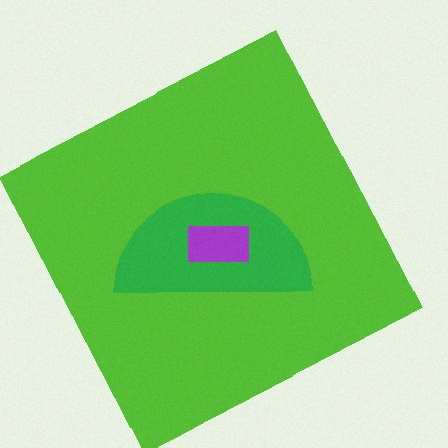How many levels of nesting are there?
3.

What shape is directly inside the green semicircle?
The purple rectangle.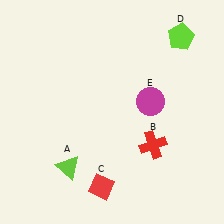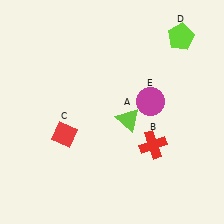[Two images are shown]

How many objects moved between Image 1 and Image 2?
2 objects moved between the two images.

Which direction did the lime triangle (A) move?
The lime triangle (A) moved right.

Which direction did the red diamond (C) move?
The red diamond (C) moved up.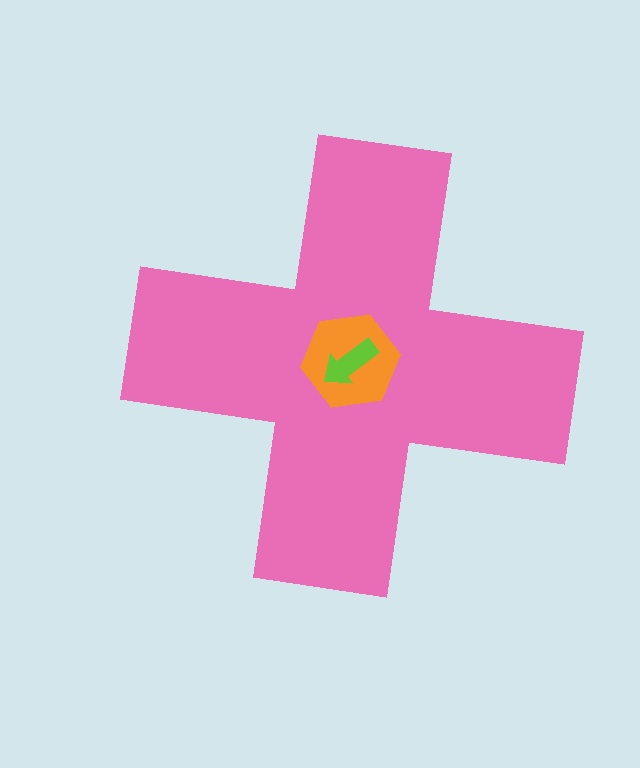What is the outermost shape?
The pink cross.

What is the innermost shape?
The lime arrow.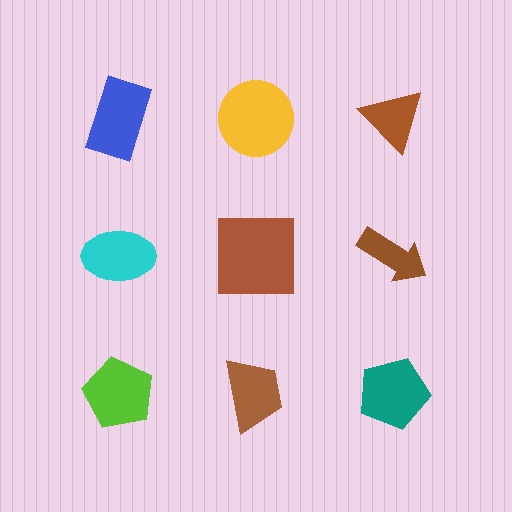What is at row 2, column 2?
A brown square.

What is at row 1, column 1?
A blue rectangle.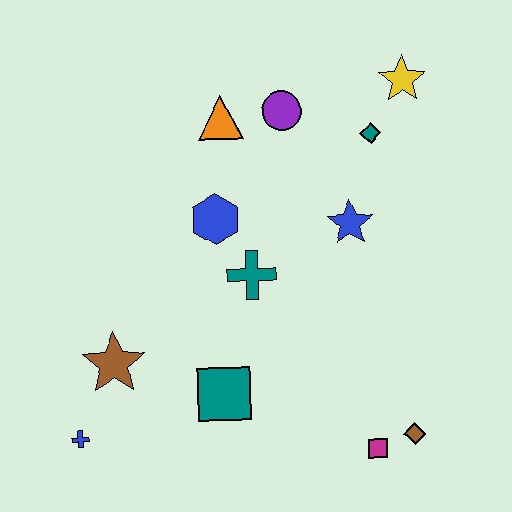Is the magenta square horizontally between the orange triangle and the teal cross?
No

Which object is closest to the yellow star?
The teal diamond is closest to the yellow star.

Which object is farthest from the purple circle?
The blue cross is farthest from the purple circle.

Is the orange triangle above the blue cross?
Yes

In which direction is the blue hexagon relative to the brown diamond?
The blue hexagon is above the brown diamond.